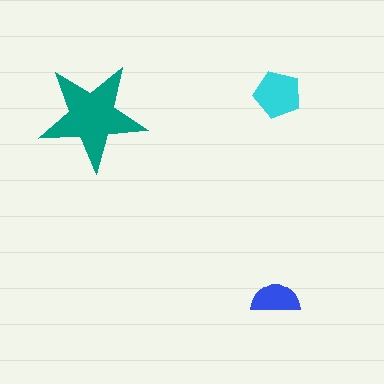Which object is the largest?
The teal star.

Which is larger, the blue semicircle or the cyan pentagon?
The cyan pentagon.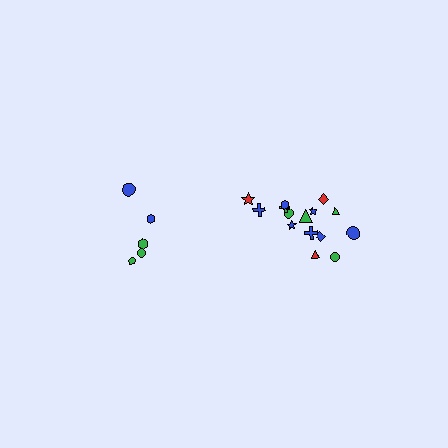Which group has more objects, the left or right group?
The right group.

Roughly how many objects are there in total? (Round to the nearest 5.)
Roughly 20 objects in total.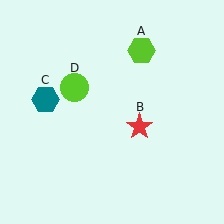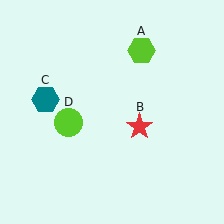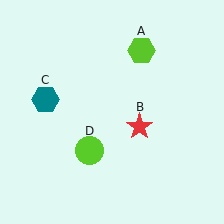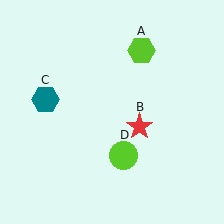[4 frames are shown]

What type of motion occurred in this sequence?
The lime circle (object D) rotated counterclockwise around the center of the scene.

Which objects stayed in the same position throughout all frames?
Lime hexagon (object A) and red star (object B) and teal hexagon (object C) remained stationary.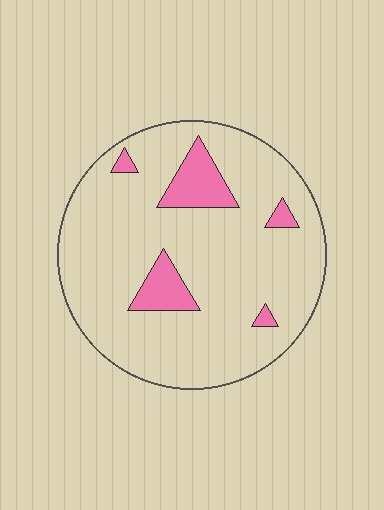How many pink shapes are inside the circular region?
5.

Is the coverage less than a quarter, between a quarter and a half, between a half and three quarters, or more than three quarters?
Less than a quarter.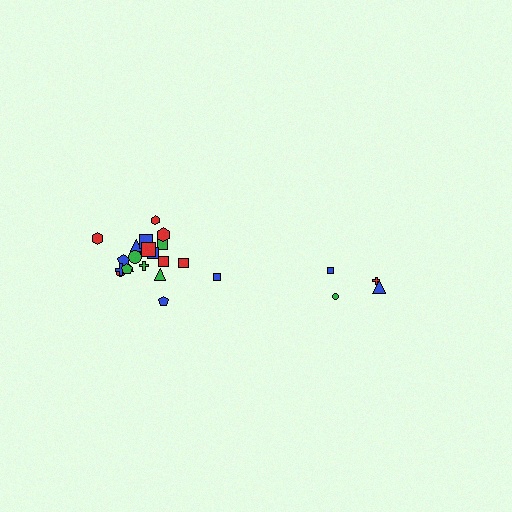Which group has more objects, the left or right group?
The left group.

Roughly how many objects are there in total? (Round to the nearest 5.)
Roughly 25 objects in total.